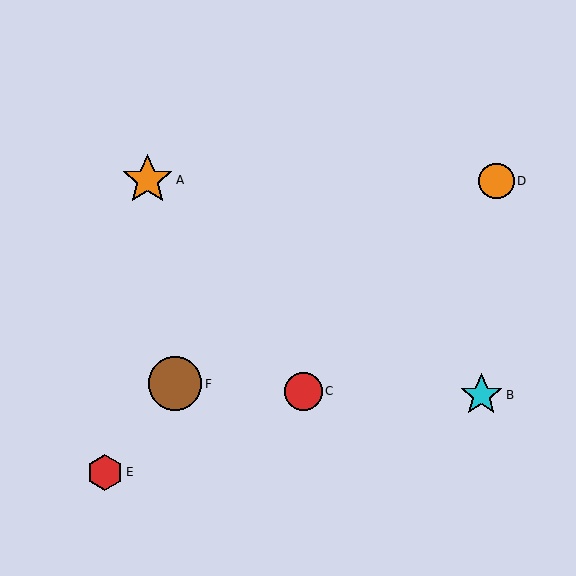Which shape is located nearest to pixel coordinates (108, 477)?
The red hexagon (labeled E) at (105, 472) is nearest to that location.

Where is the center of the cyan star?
The center of the cyan star is at (481, 395).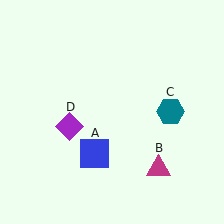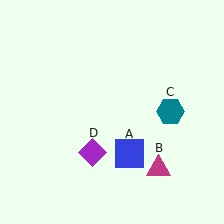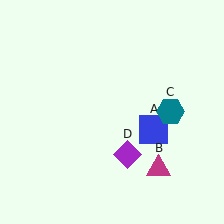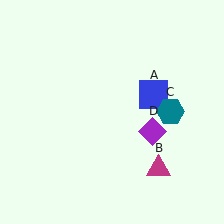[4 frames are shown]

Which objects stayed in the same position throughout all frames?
Magenta triangle (object B) and teal hexagon (object C) remained stationary.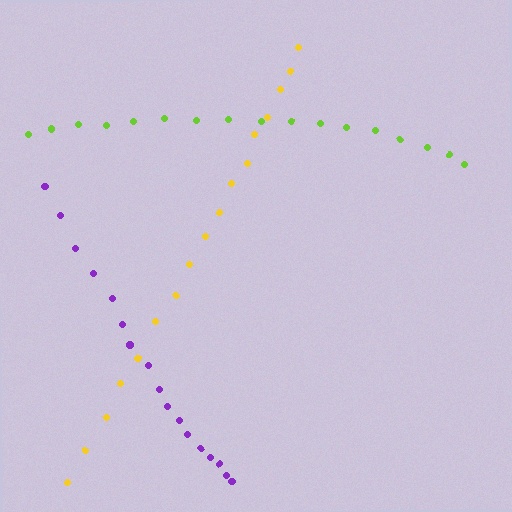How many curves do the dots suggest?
There are 3 distinct paths.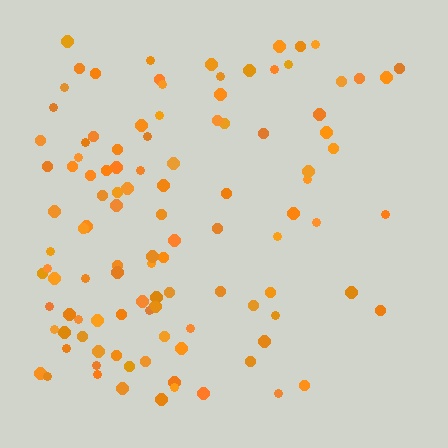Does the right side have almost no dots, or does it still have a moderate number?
Still a moderate number, just noticeably fewer than the left.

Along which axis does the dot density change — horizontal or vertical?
Horizontal.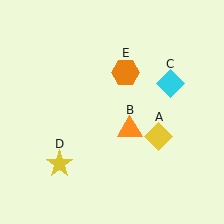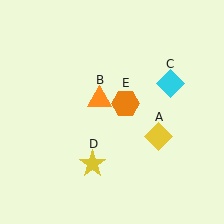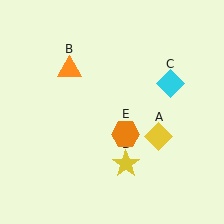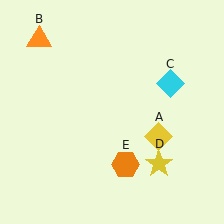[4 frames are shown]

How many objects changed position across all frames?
3 objects changed position: orange triangle (object B), yellow star (object D), orange hexagon (object E).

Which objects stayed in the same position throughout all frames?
Yellow diamond (object A) and cyan diamond (object C) remained stationary.